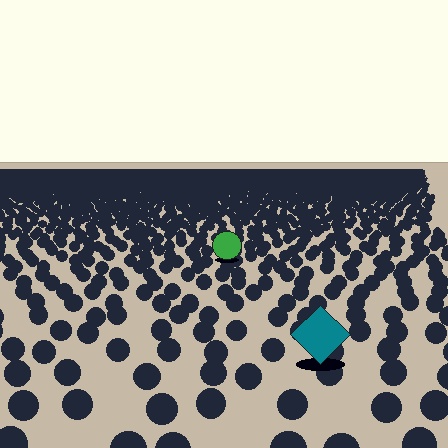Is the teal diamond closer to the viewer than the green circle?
Yes. The teal diamond is closer — you can tell from the texture gradient: the ground texture is coarser near it.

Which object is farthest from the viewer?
The green circle is farthest from the viewer. It appears smaller and the ground texture around it is denser.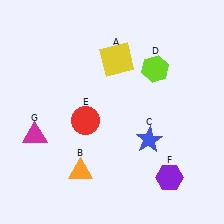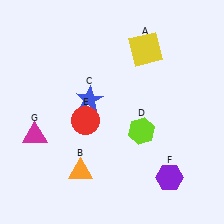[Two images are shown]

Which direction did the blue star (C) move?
The blue star (C) moved left.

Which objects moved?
The objects that moved are: the yellow square (A), the blue star (C), the lime hexagon (D).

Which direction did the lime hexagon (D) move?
The lime hexagon (D) moved down.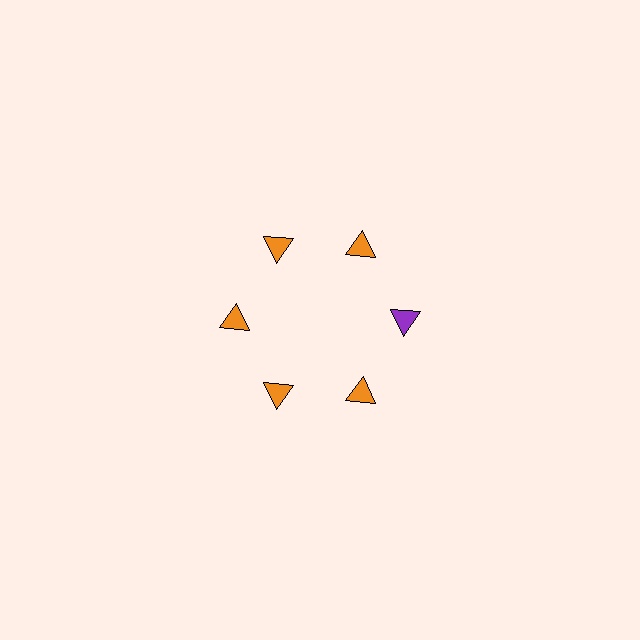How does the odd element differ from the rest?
It has a different color: purple instead of orange.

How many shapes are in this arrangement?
There are 6 shapes arranged in a ring pattern.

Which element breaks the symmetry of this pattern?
The purple triangle at roughly the 3 o'clock position breaks the symmetry. All other shapes are orange triangles.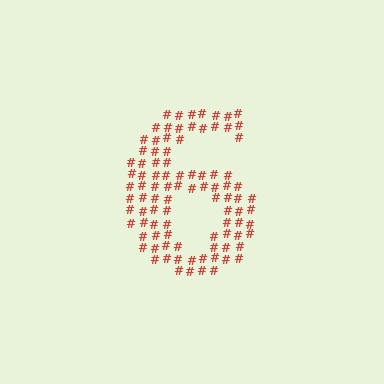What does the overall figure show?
The overall figure shows the digit 6.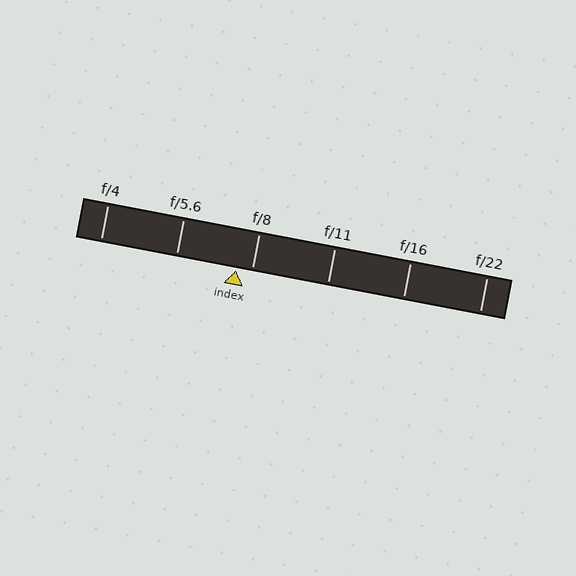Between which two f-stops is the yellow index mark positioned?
The index mark is between f/5.6 and f/8.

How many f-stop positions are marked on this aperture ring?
There are 6 f-stop positions marked.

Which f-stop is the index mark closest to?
The index mark is closest to f/8.